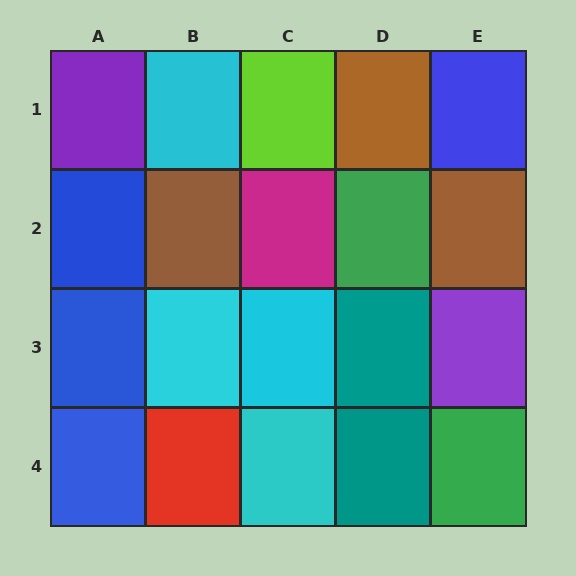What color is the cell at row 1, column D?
Brown.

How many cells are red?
1 cell is red.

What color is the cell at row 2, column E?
Brown.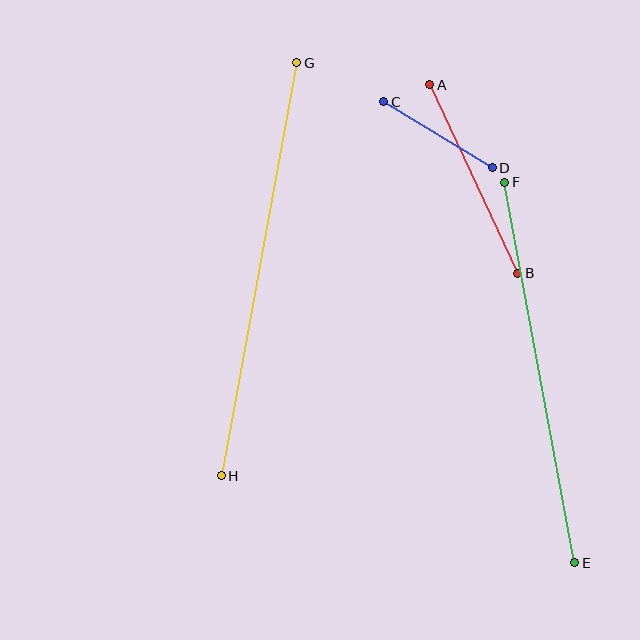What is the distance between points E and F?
The distance is approximately 387 pixels.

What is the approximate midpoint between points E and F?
The midpoint is at approximately (540, 373) pixels.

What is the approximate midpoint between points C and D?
The midpoint is at approximately (438, 135) pixels.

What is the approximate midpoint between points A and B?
The midpoint is at approximately (474, 179) pixels.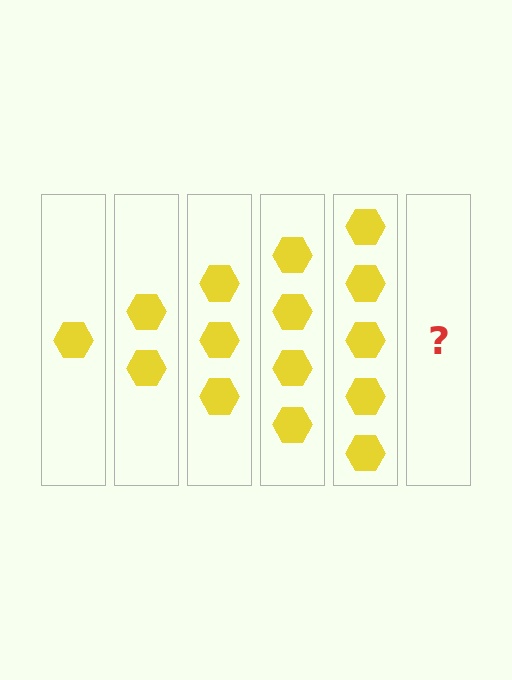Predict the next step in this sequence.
The next step is 6 hexagons.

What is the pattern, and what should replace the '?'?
The pattern is that each step adds one more hexagon. The '?' should be 6 hexagons.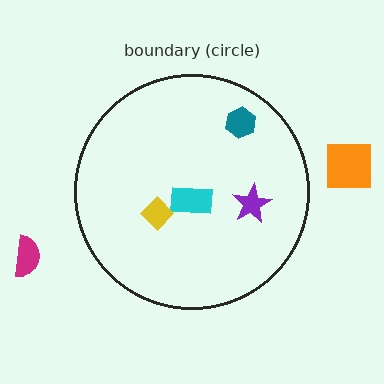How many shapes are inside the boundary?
4 inside, 2 outside.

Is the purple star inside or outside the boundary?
Inside.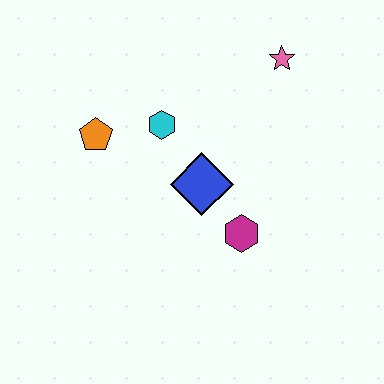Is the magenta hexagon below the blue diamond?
Yes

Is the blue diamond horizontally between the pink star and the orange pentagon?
Yes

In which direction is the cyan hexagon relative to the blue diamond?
The cyan hexagon is above the blue diamond.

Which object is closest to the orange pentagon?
The cyan hexagon is closest to the orange pentagon.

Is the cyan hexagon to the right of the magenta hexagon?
No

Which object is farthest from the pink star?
The orange pentagon is farthest from the pink star.